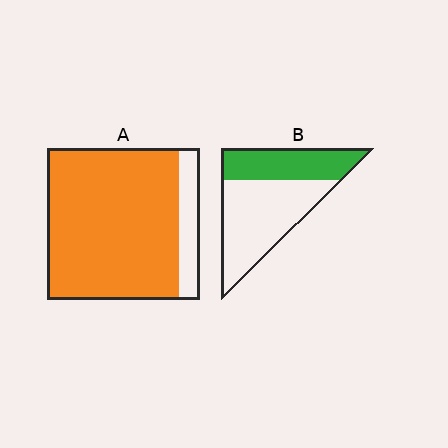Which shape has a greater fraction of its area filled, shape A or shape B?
Shape A.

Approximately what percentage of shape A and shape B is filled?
A is approximately 85% and B is approximately 40%.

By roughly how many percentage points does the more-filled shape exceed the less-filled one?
By roughly 50 percentage points (A over B).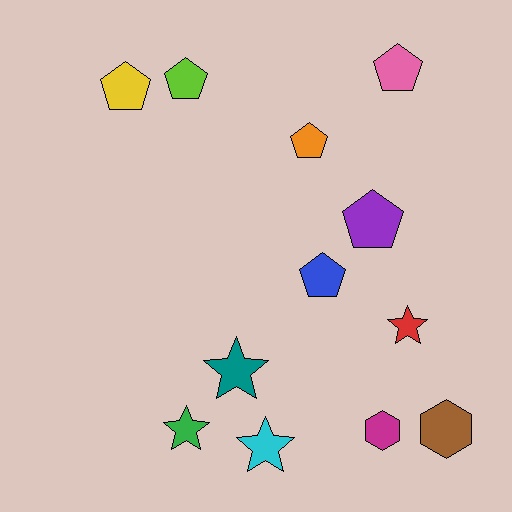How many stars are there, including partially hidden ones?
There are 4 stars.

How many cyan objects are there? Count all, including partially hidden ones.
There is 1 cyan object.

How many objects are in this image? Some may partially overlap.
There are 12 objects.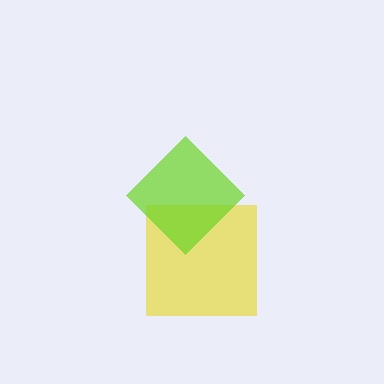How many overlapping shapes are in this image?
There are 2 overlapping shapes in the image.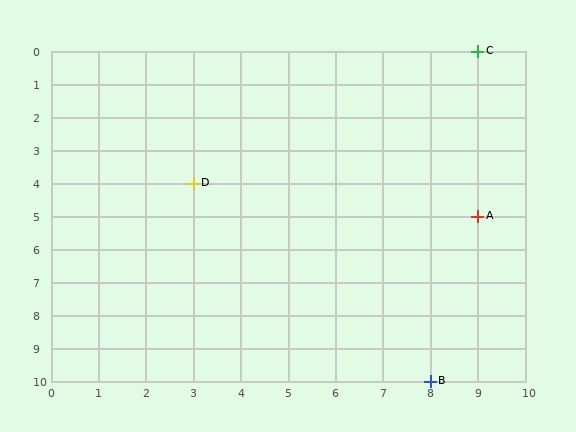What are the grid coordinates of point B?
Point B is at grid coordinates (8, 10).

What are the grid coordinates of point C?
Point C is at grid coordinates (9, 0).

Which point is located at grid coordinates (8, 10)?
Point B is at (8, 10).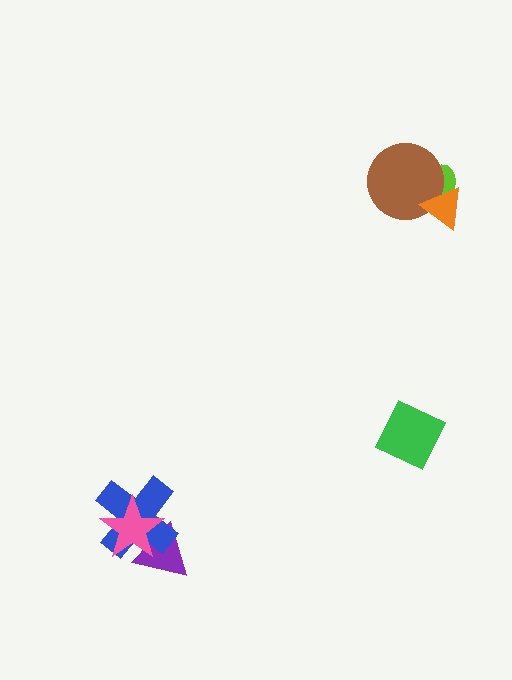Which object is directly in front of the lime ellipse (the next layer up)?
The brown circle is directly in front of the lime ellipse.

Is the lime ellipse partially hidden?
Yes, it is partially covered by another shape.